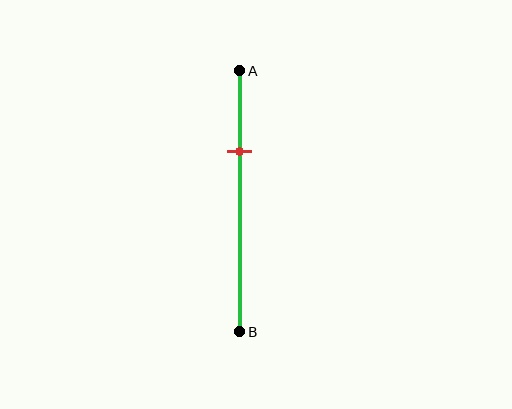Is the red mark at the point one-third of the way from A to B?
Yes, the mark is approximately at the one-third point.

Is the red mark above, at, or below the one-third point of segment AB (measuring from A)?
The red mark is approximately at the one-third point of segment AB.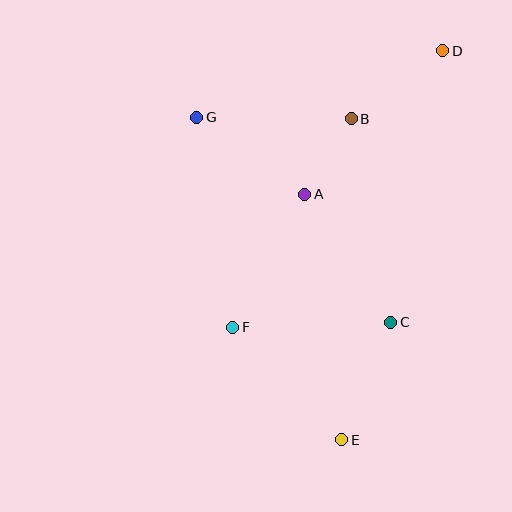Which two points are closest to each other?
Points A and B are closest to each other.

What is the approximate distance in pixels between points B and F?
The distance between B and F is approximately 240 pixels.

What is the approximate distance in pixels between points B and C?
The distance between B and C is approximately 207 pixels.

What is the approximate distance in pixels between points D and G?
The distance between D and G is approximately 255 pixels.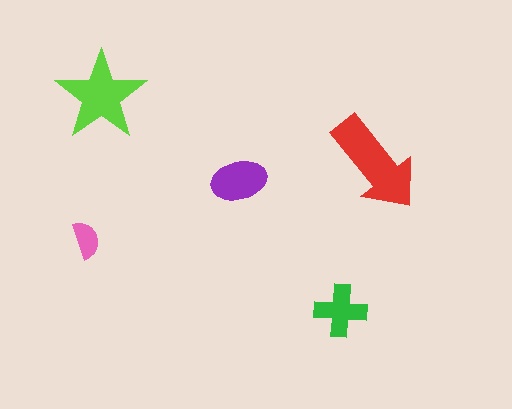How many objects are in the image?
There are 5 objects in the image.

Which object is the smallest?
The pink semicircle.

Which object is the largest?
The red arrow.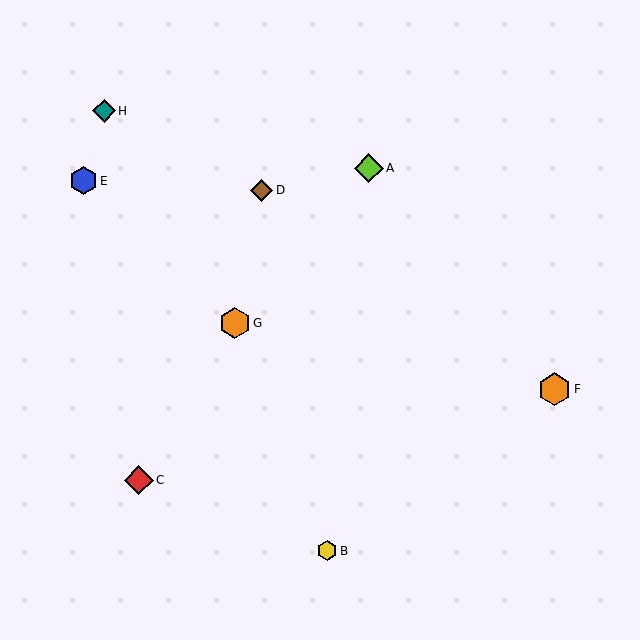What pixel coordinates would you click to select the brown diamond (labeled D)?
Click at (261, 190) to select the brown diamond D.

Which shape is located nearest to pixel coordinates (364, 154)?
The lime diamond (labeled A) at (369, 168) is nearest to that location.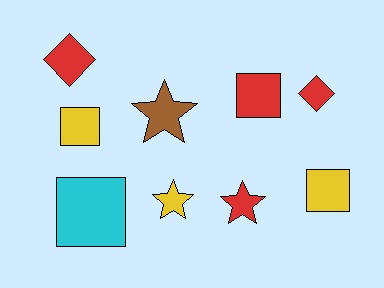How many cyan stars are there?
There are no cyan stars.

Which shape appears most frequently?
Square, with 4 objects.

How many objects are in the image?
There are 9 objects.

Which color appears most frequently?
Red, with 4 objects.